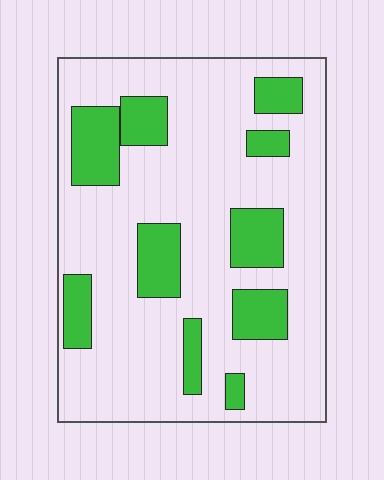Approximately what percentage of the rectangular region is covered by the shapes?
Approximately 25%.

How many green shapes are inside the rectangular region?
10.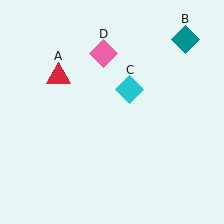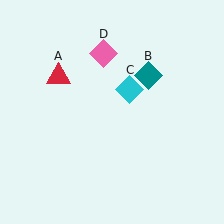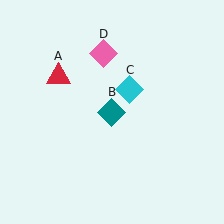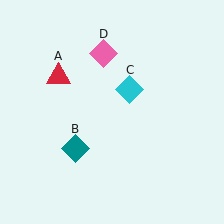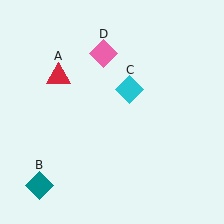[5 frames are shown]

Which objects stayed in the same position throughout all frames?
Red triangle (object A) and cyan diamond (object C) and pink diamond (object D) remained stationary.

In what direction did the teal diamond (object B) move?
The teal diamond (object B) moved down and to the left.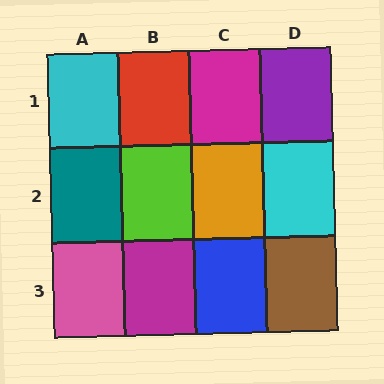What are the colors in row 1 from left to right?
Cyan, red, magenta, purple.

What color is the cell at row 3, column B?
Magenta.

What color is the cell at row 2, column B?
Lime.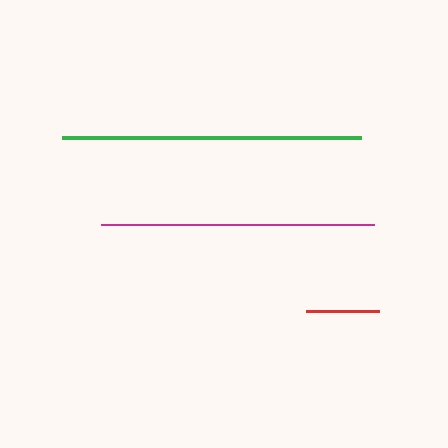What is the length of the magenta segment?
The magenta segment is approximately 273 pixels long.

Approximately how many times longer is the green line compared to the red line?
The green line is approximately 4.0 times the length of the red line.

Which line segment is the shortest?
The red line is the shortest at approximately 74 pixels.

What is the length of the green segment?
The green segment is approximately 299 pixels long.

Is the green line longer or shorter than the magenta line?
The green line is longer than the magenta line.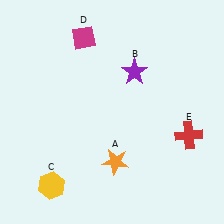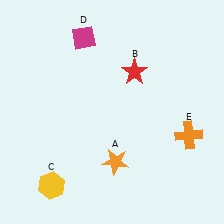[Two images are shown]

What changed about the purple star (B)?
In Image 1, B is purple. In Image 2, it changed to red.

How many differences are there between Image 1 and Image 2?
There are 2 differences between the two images.